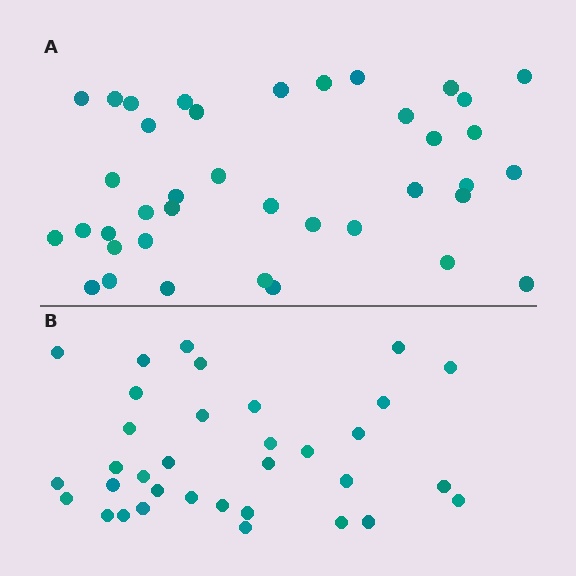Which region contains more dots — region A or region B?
Region A (the top region) has more dots.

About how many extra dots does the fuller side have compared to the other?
Region A has about 5 more dots than region B.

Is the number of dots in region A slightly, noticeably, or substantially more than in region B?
Region A has only slightly more — the two regions are fairly close. The ratio is roughly 1.1 to 1.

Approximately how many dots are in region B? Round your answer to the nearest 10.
About 30 dots. (The exact count is 34, which rounds to 30.)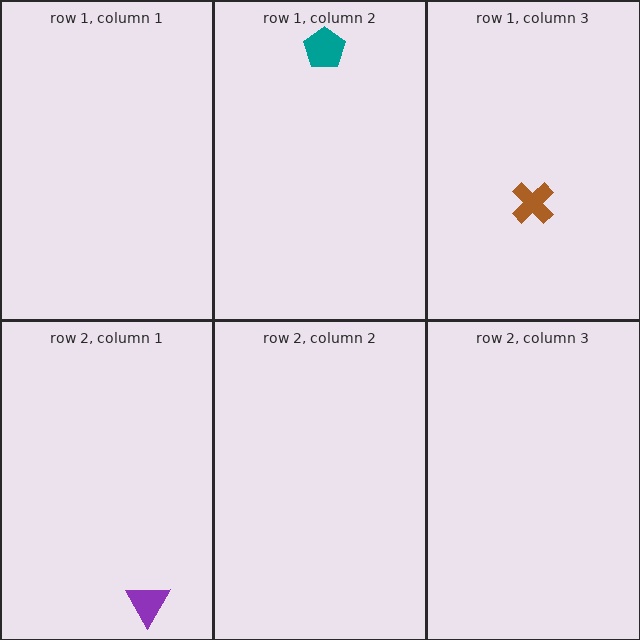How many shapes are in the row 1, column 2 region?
1.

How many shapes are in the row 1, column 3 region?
1.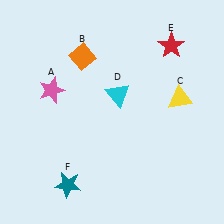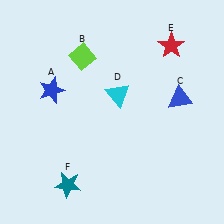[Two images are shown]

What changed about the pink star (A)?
In Image 1, A is pink. In Image 2, it changed to blue.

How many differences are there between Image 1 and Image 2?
There are 3 differences between the two images.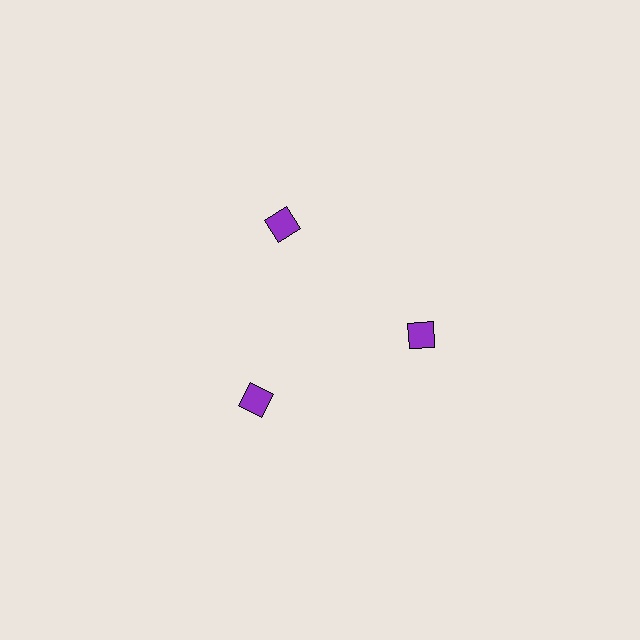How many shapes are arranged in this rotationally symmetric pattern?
There are 3 shapes, arranged in 3 groups of 1.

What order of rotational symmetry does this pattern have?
This pattern has 3-fold rotational symmetry.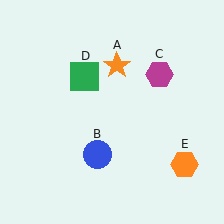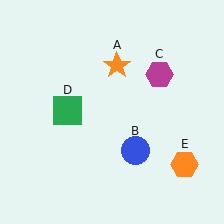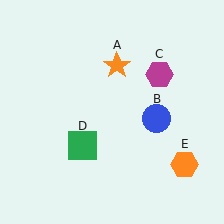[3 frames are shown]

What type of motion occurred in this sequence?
The blue circle (object B), green square (object D) rotated counterclockwise around the center of the scene.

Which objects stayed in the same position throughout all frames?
Orange star (object A) and magenta hexagon (object C) and orange hexagon (object E) remained stationary.